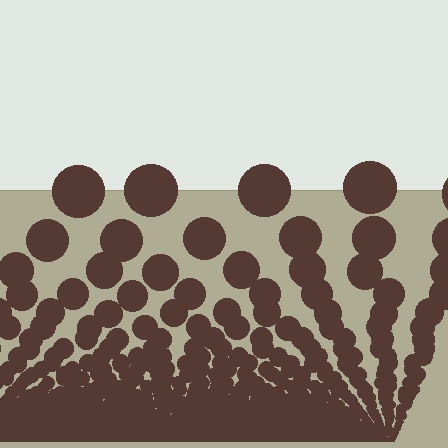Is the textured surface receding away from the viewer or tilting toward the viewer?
The surface appears to tilt toward the viewer. Texture elements get larger and sparser toward the top.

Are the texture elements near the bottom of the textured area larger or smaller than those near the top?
Smaller. The gradient is inverted — elements near the bottom are smaller and denser.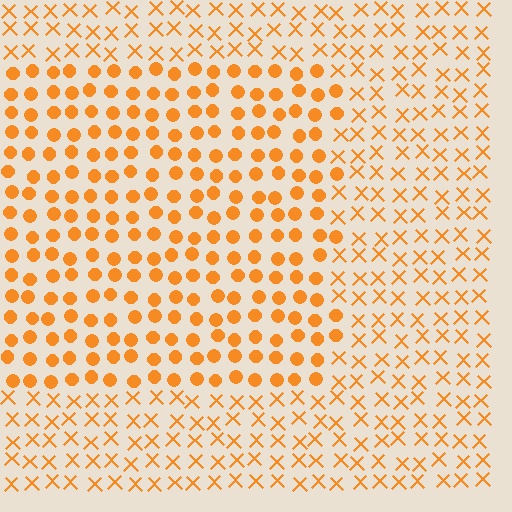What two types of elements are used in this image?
The image uses circles inside the rectangle region and X marks outside it.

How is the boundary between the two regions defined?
The boundary is defined by a change in element shape: circles inside vs. X marks outside. All elements share the same color and spacing.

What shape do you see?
I see a rectangle.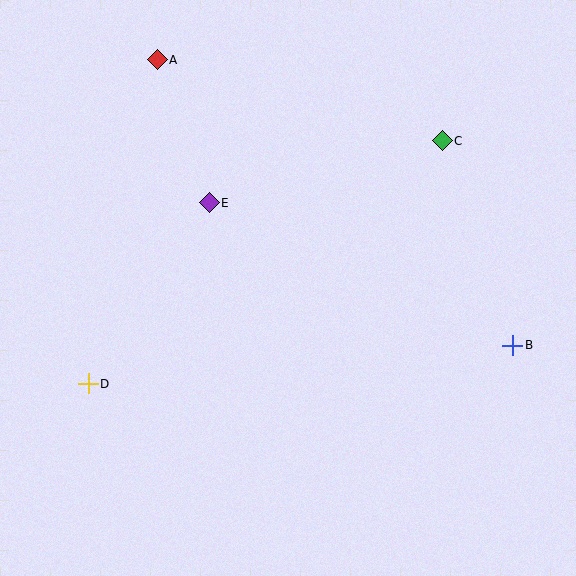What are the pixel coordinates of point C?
Point C is at (442, 141).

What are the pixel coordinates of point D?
Point D is at (88, 384).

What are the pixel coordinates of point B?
Point B is at (513, 345).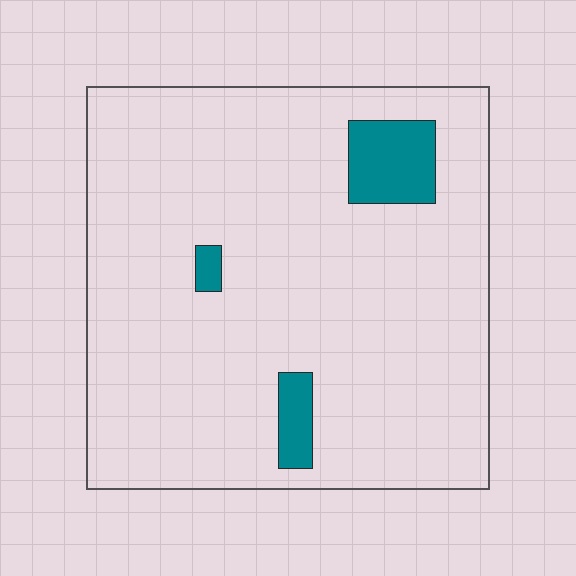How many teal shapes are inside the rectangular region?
3.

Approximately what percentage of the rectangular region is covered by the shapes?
Approximately 5%.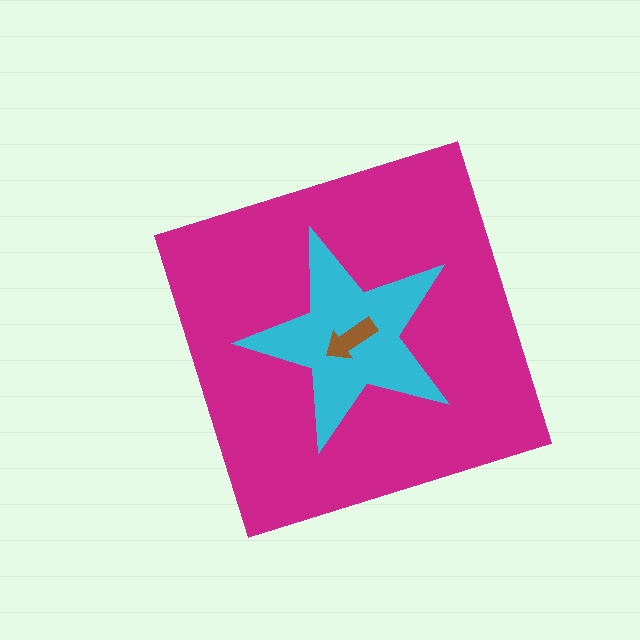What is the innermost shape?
The brown arrow.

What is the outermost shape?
The magenta diamond.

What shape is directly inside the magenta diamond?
The cyan star.